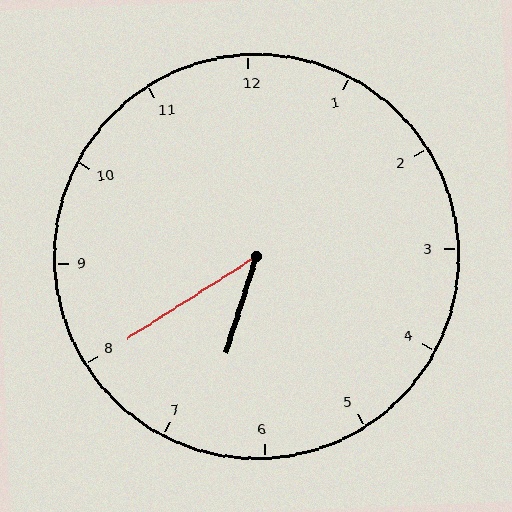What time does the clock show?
6:40.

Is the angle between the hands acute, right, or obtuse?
It is acute.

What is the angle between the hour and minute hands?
Approximately 40 degrees.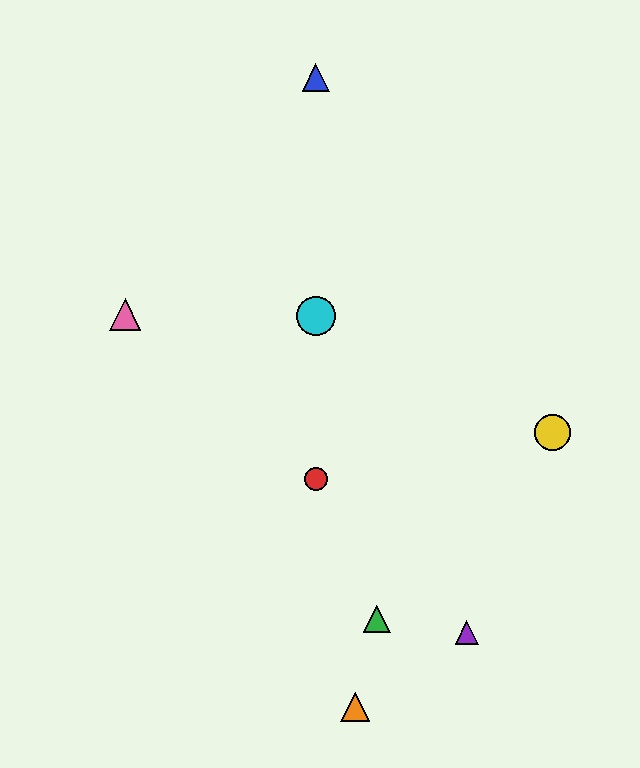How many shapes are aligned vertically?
3 shapes (the red circle, the blue triangle, the cyan circle) are aligned vertically.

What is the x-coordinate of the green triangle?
The green triangle is at x≈377.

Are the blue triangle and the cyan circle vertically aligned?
Yes, both are at x≈316.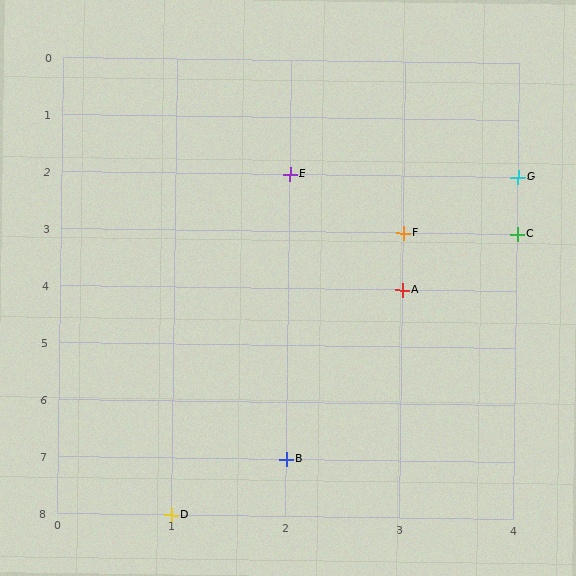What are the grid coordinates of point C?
Point C is at grid coordinates (4, 3).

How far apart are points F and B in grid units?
Points F and B are 1 column and 4 rows apart (about 4.1 grid units diagonally).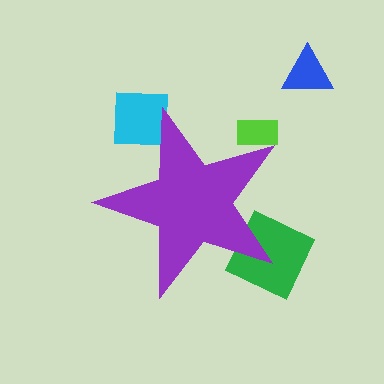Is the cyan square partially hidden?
Yes, the cyan square is partially hidden behind the purple star.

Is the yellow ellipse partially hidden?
Yes, the yellow ellipse is partially hidden behind the purple star.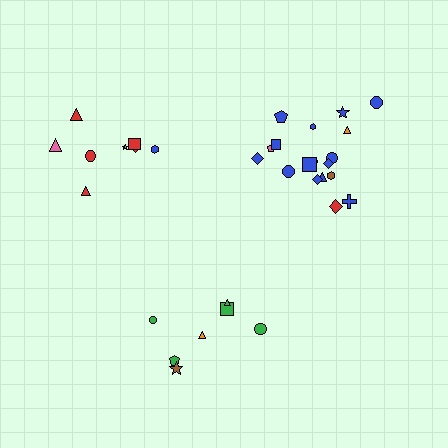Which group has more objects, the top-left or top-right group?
The top-right group.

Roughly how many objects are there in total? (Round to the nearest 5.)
Roughly 35 objects in total.